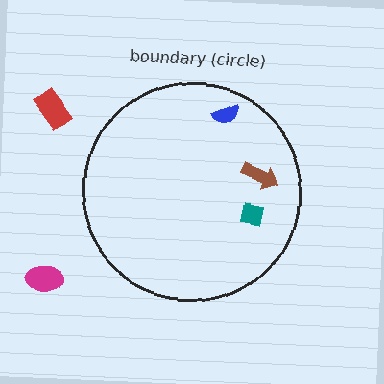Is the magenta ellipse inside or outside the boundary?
Outside.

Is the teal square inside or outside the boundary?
Inside.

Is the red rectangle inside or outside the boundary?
Outside.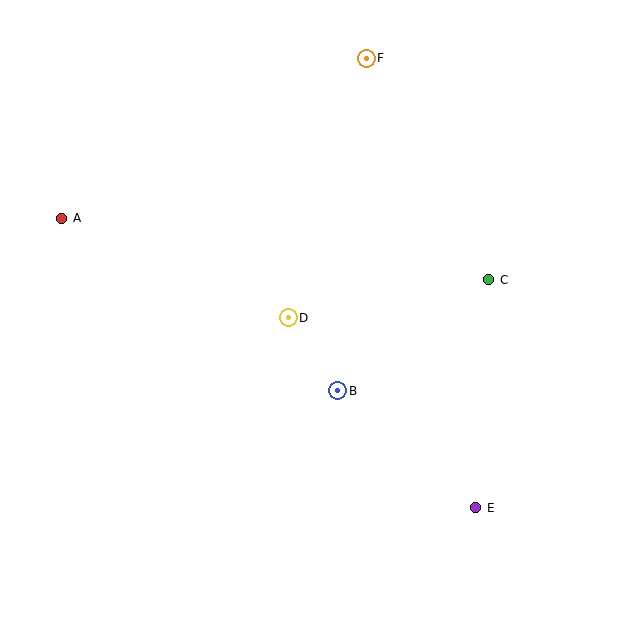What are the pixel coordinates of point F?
Point F is at (366, 58).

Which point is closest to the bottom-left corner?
Point B is closest to the bottom-left corner.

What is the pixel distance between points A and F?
The distance between A and F is 344 pixels.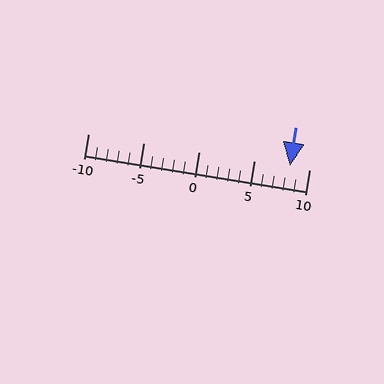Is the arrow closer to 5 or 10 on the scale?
The arrow is closer to 10.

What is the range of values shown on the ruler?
The ruler shows values from -10 to 10.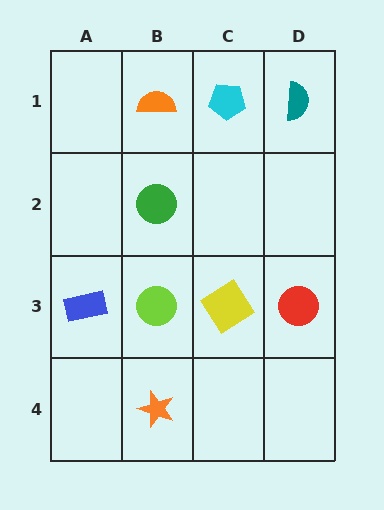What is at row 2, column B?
A green circle.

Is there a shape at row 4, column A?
No, that cell is empty.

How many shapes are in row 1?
3 shapes.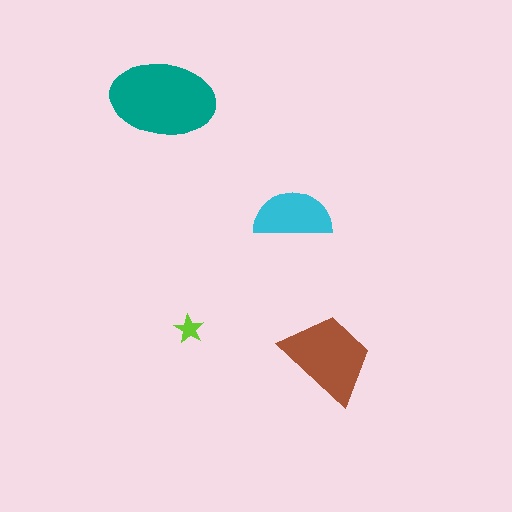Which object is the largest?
The teal ellipse.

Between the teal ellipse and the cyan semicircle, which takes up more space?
The teal ellipse.